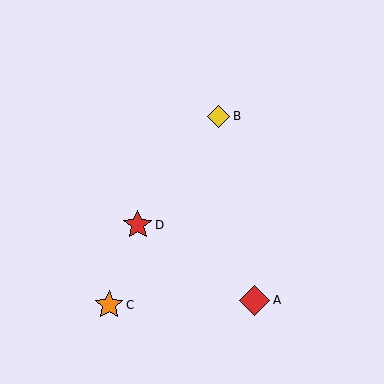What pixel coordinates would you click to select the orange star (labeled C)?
Click at (109, 305) to select the orange star C.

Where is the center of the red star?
The center of the red star is at (138, 225).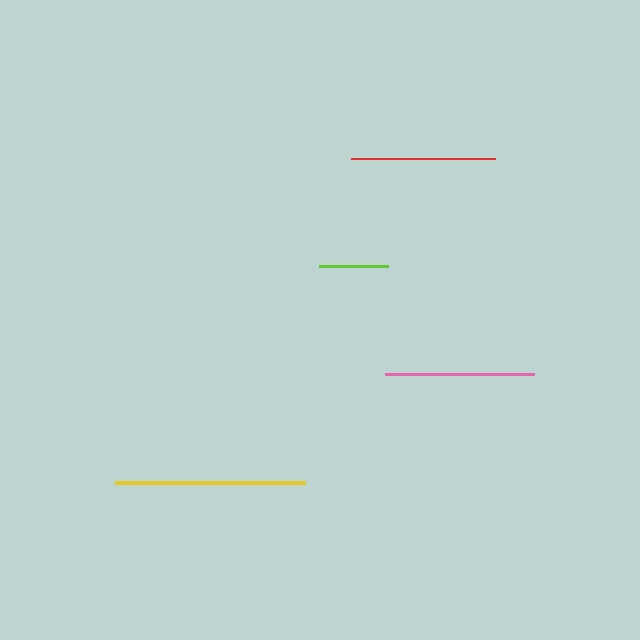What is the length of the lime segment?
The lime segment is approximately 69 pixels long.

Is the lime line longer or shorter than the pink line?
The pink line is longer than the lime line.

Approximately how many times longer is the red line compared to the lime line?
The red line is approximately 2.1 times the length of the lime line.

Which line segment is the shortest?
The lime line is the shortest at approximately 69 pixels.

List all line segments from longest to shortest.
From longest to shortest: yellow, pink, red, lime.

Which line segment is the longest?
The yellow line is the longest at approximately 190 pixels.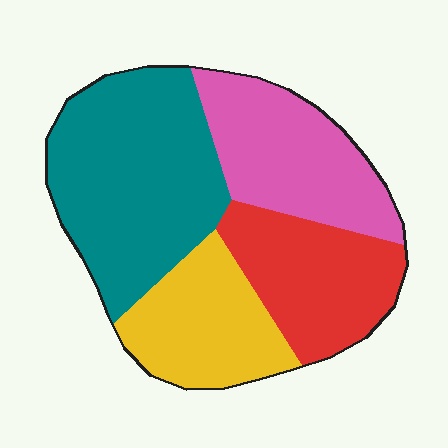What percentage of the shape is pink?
Pink takes up between a sixth and a third of the shape.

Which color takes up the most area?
Teal, at roughly 35%.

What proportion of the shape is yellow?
Yellow takes up about one fifth (1/5) of the shape.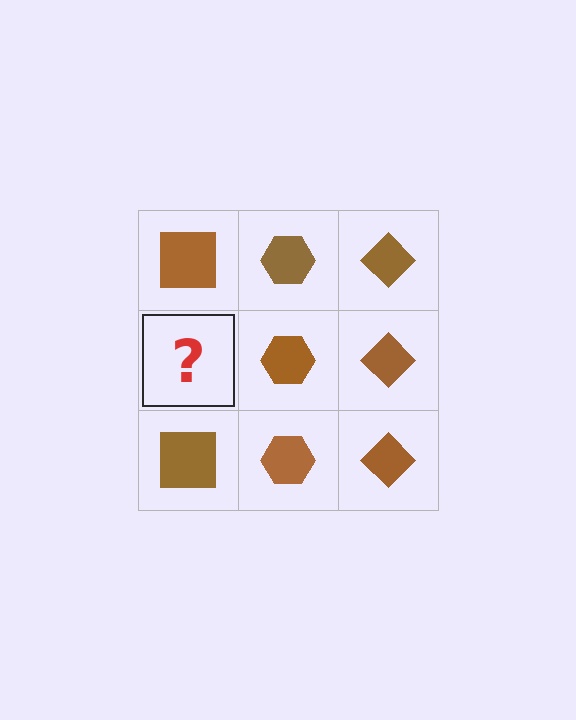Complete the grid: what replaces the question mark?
The question mark should be replaced with a brown square.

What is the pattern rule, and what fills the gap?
The rule is that each column has a consistent shape. The gap should be filled with a brown square.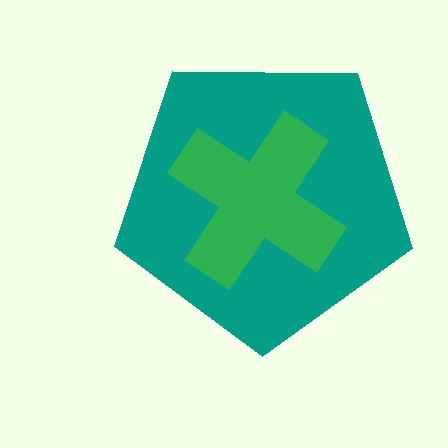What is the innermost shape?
The green cross.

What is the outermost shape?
The teal pentagon.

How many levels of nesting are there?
2.